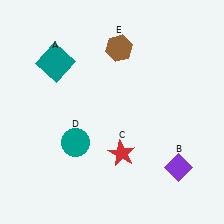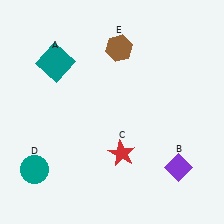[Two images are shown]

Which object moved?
The teal circle (D) moved left.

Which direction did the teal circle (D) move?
The teal circle (D) moved left.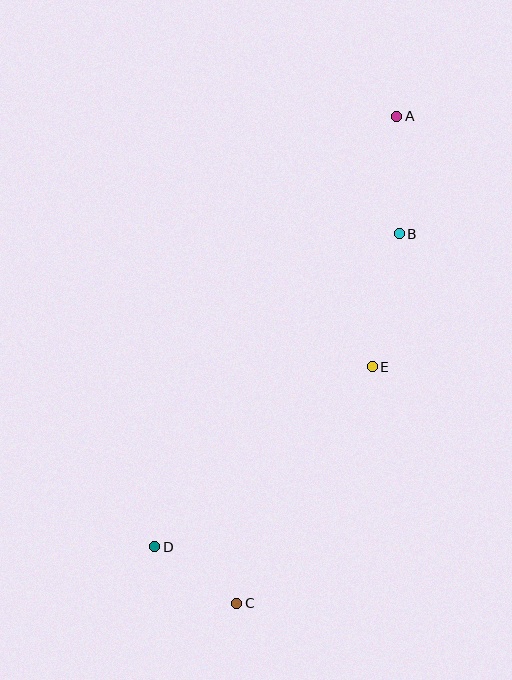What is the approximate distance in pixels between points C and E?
The distance between C and E is approximately 273 pixels.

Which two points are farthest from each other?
Points A and C are farthest from each other.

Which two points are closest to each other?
Points C and D are closest to each other.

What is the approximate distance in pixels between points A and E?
The distance between A and E is approximately 251 pixels.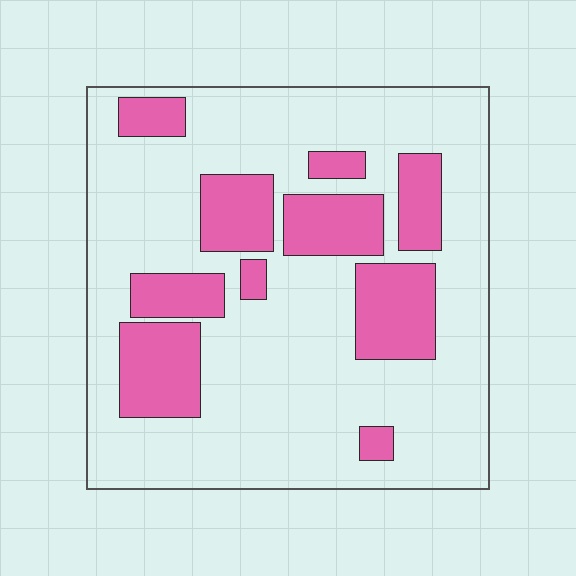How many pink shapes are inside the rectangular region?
10.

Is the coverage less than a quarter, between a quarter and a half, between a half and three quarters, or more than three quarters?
Between a quarter and a half.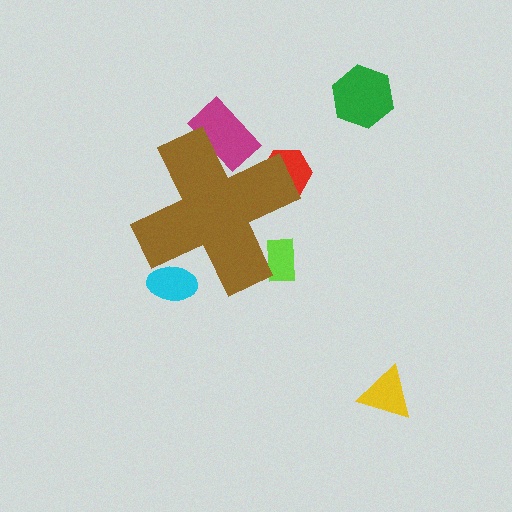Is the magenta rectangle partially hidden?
Yes, the magenta rectangle is partially hidden behind the brown cross.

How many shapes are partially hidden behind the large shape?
4 shapes are partially hidden.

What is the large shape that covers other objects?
A brown cross.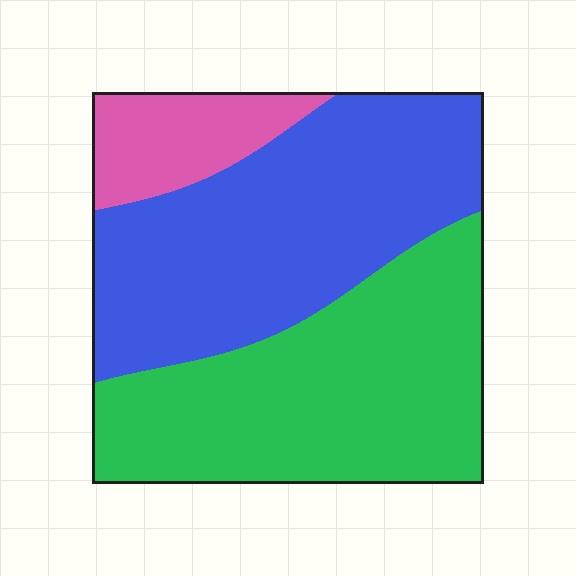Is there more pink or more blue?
Blue.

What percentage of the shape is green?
Green takes up about two fifths (2/5) of the shape.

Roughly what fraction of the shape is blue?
Blue takes up between a third and a half of the shape.